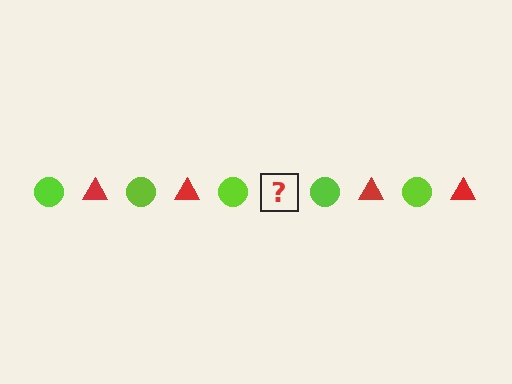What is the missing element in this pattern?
The missing element is a red triangle.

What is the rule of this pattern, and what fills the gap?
The rule is that the pattern alternates between lime circle and red triangle. The gap should be filled with a red triangle.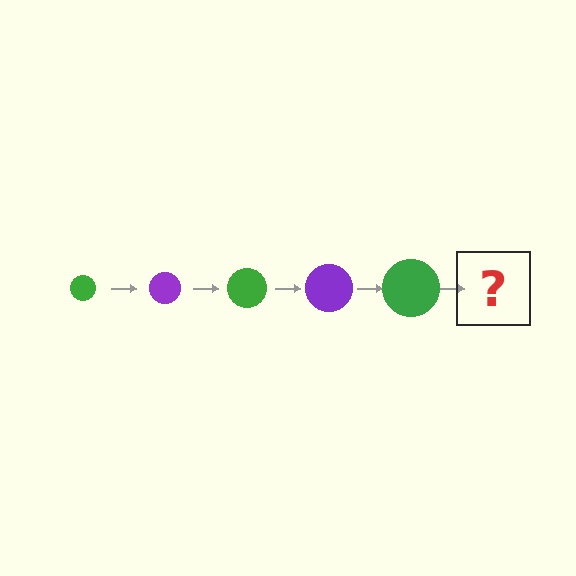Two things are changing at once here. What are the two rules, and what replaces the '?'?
The two rules are that the circle grows larger each step and the color cycles through green and purple. The '?' should be a purple circle, larger than the previous one.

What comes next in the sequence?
The next element should be a purple circle, larger than the previous one.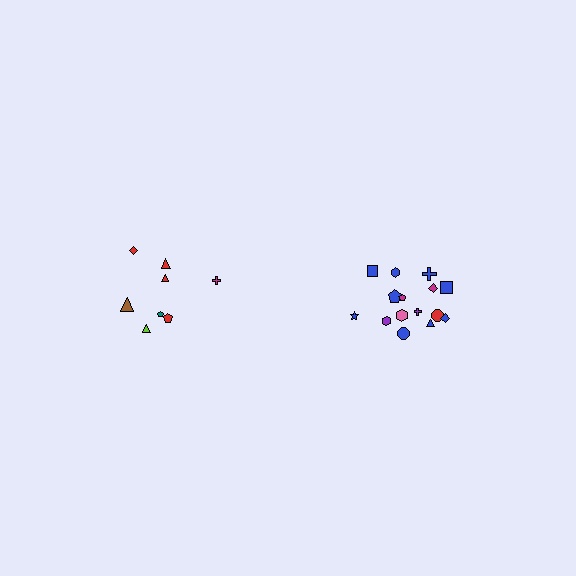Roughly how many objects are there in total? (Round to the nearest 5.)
Roughly 25 objects in total.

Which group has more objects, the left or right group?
The right group.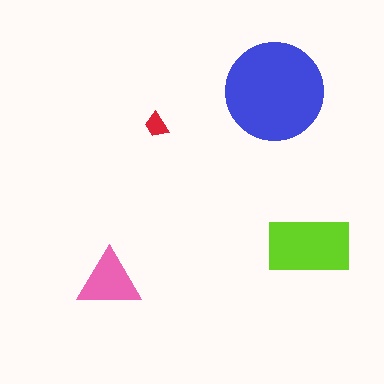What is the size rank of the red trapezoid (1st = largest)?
4th.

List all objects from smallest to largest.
The red trapezoid, the pink triangle, the lime rectangle, the blue circle.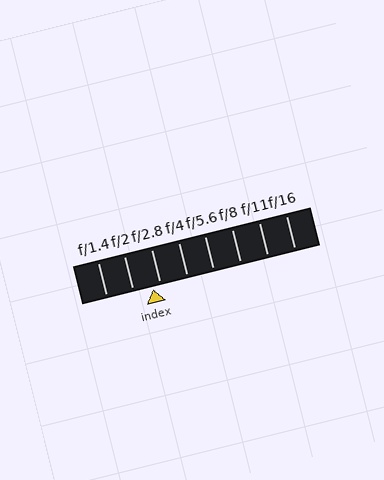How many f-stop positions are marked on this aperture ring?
There are 8 f-stop positions marked.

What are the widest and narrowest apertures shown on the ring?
The widest aperture shown is f/1.4 and the narrowest is f/16.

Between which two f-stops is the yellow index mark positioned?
The index mark is between f/2 and f/2.8.